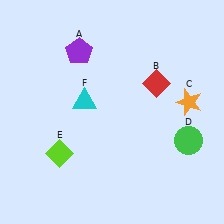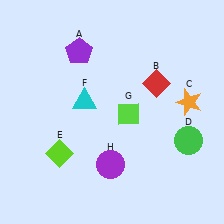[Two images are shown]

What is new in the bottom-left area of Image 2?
A purple circle (H) was added in the bottom-left area of Image 2.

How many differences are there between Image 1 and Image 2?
There are 2 differences between the two images.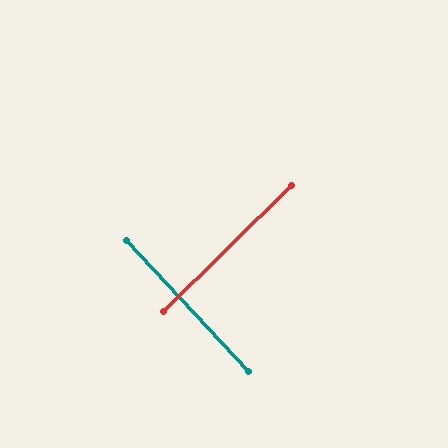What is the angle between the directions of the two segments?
Approximately 88 degrees.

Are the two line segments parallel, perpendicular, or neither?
Perpendicular — they meet at approximately 88°.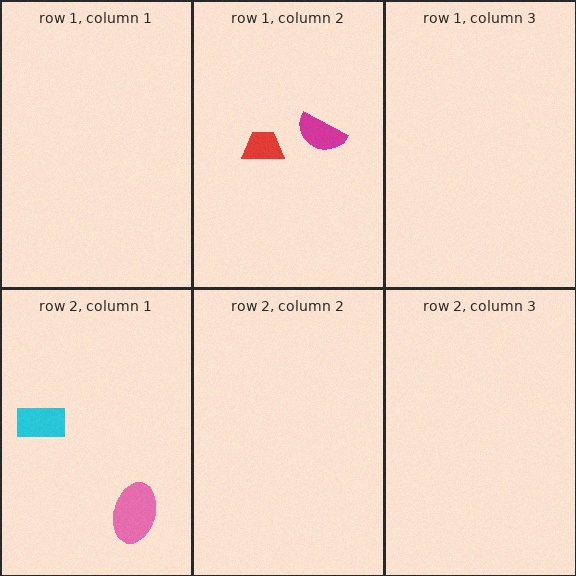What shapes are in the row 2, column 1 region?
The cyan rectangle, the pink ellipse.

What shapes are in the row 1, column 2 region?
The magenta semicircle, the red trapezoid.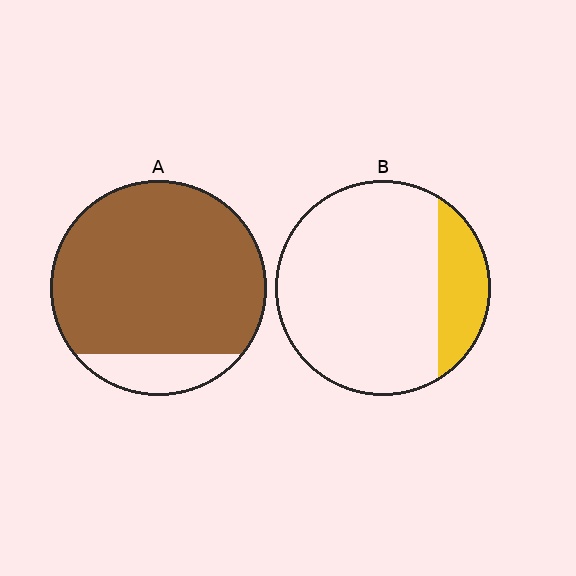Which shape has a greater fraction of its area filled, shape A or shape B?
Shape A.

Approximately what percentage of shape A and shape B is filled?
A is approximately 85% and B is approximately 20%.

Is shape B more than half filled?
No.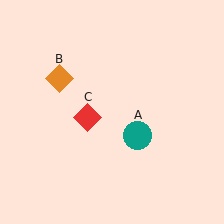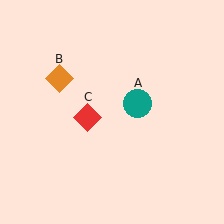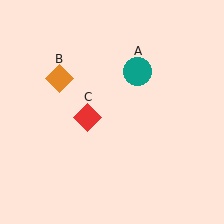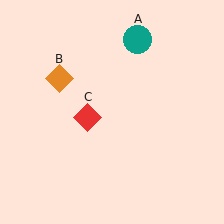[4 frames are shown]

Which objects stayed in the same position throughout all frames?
Orange diamond (object B) and red diamond (object C) remained stationary.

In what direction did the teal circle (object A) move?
The teal circle (object A) moved up.